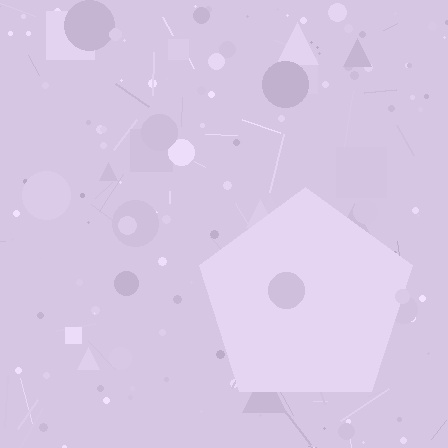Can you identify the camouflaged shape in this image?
The camouflaged shape is a pentagon.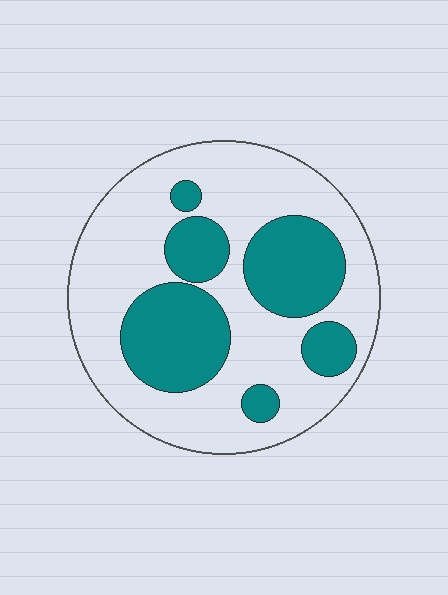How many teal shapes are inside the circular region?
6.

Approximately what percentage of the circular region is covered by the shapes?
Approximately 35%.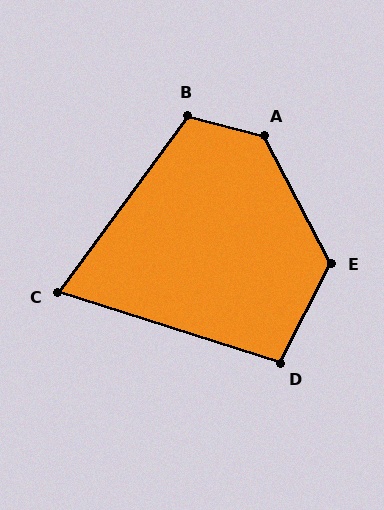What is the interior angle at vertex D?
Approximately 100 degrees (obtuse).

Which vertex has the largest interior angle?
A, at approximately 132 degrees.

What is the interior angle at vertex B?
Approximately 112 degrees (obtuse).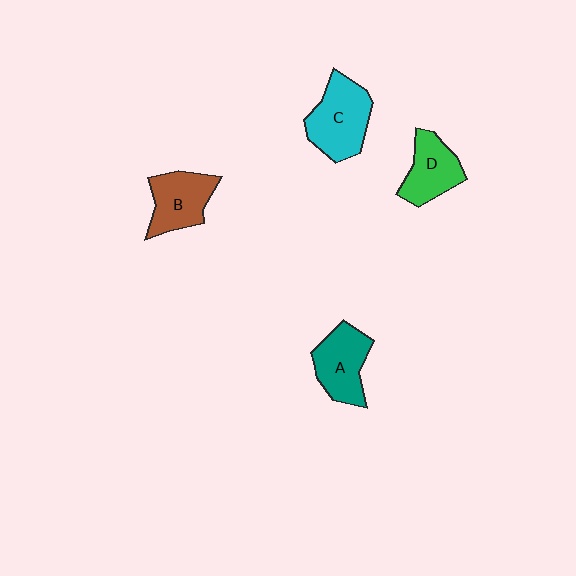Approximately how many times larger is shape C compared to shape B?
Approximately 1.2 times.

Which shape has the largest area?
Shape C (cyan).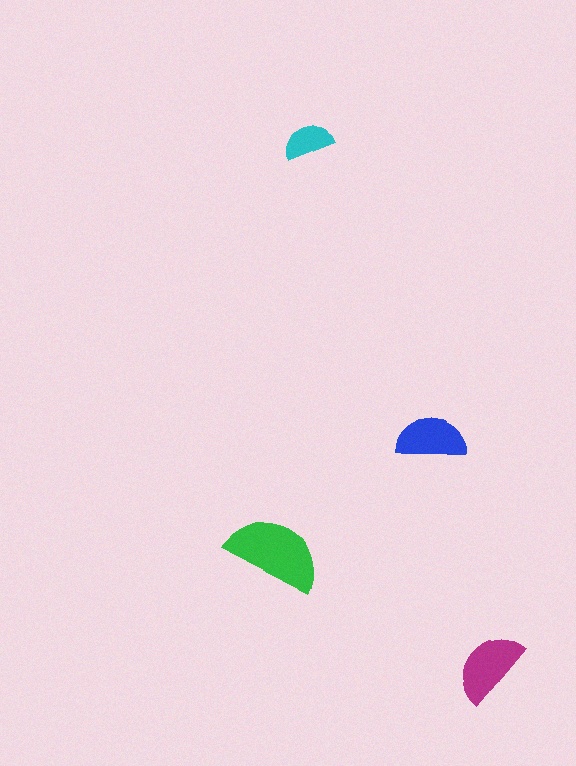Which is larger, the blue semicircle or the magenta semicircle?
The magenta one.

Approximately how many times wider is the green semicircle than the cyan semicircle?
About 2 times wider.